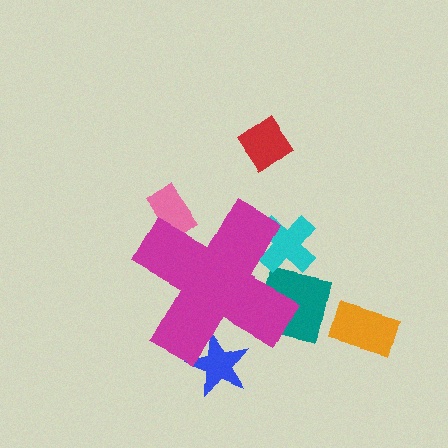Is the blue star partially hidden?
Yes, the blue star is partially hidden behind the magenta cross.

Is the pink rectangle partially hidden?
Yes, the pink rectangle is partially hidden behind the magenta cross.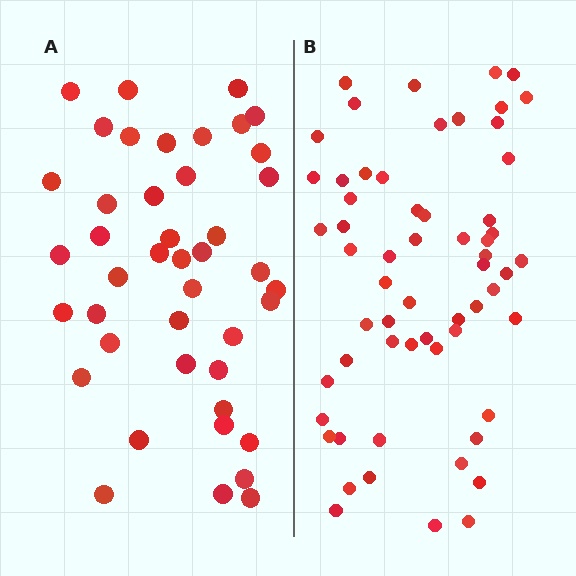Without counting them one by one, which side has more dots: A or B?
Region B (the right region) has more dots.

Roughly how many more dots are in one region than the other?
Region B has approximately 15 more dots than region A.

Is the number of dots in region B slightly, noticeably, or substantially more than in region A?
Region B has noticeably more, but not dramatically so. The ratio is roughly 1.4 to 1.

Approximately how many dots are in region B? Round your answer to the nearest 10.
About 60 dots.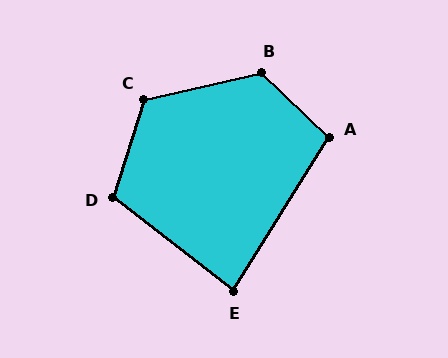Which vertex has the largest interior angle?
B, at approximately 123 degrees.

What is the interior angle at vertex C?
Approximately 120 degrees (obtuse).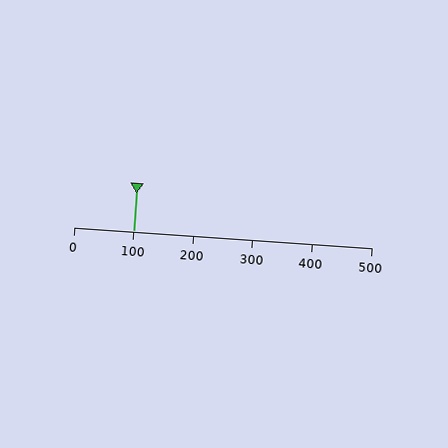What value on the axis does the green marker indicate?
The marker indicates approximately 100.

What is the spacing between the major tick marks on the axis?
The major ticks are spaced 100 apart.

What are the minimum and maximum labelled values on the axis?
The axis runs from 0 to 500.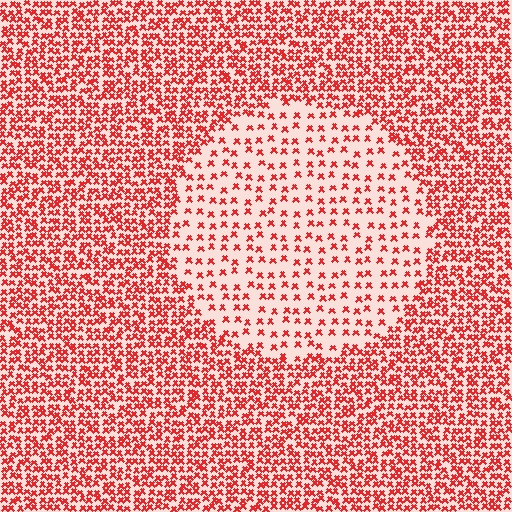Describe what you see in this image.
The image contains small red elements arranged at two different densities. A circle-shaped region is visible where the elements are less densely packed than the surrounding area.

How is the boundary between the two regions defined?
The boundary is defined by a change in element density (approximately 2.4x ratio). All elements are the same color, size, and shape.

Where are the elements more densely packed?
The elements are more densely packed outside the circle boundary.